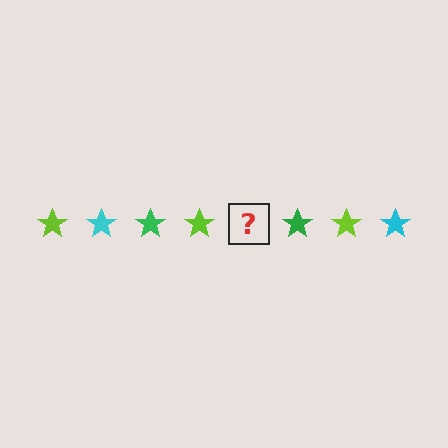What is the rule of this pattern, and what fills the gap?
The rule is that the pattern cycles through lime, cyan, green stars. The gap should be filled with a cyan star.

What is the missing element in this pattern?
The missing element is a cyan star.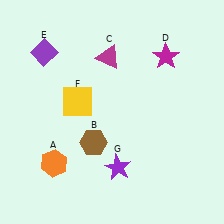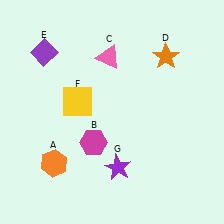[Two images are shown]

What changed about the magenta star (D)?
In Image 1, D is magenta. In Image 2, it changed to orange.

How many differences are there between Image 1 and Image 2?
There are 3 differences between the two images.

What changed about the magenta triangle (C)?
In Image 1, C is magenta. In Image 2, it changed to pink.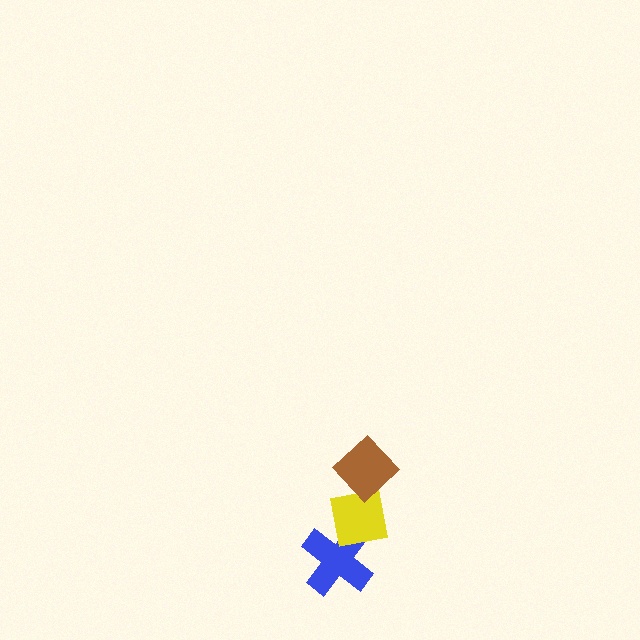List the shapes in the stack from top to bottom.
From top to bottom: the brown diamond, the yellow square, the blue cross.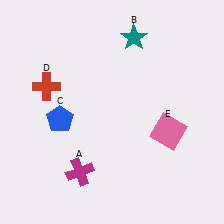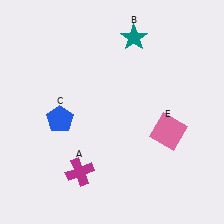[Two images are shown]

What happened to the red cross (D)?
The red cross (D) was removed in Image 2. It was in the top-left area of Image 1.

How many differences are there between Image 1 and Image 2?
There is 1 difference between the two images.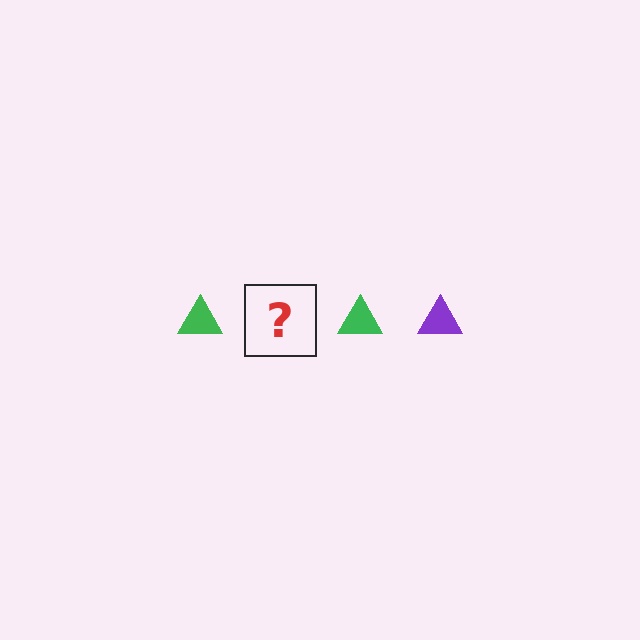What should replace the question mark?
The question mark should be replaced with a purple triangle.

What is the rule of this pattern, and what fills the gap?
The rule is that the pattern cycles through green, purple triangles. The gap should be filled with a purple triangle.